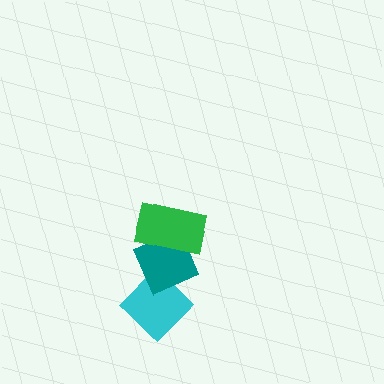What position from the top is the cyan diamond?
The cyan diamond is 3rd from the top.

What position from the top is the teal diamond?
The teal diamond is 2nd from the top.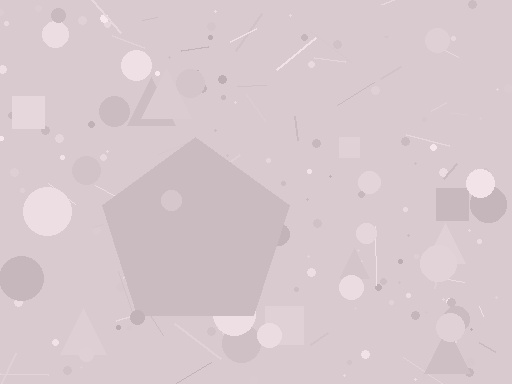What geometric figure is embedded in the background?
A pentagon is embedded in the background.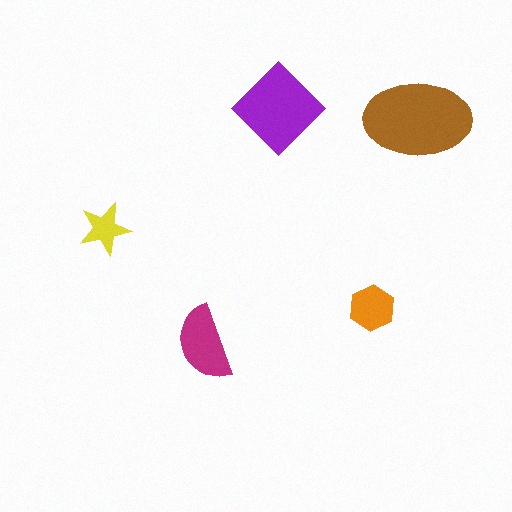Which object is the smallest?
The yellow star.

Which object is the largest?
The brown ellipse.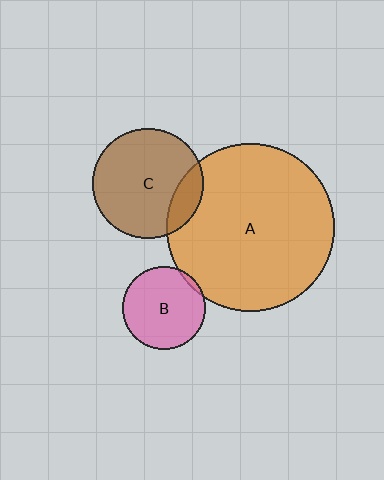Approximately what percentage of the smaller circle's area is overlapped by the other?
Approximately 5%.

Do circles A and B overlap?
Yes.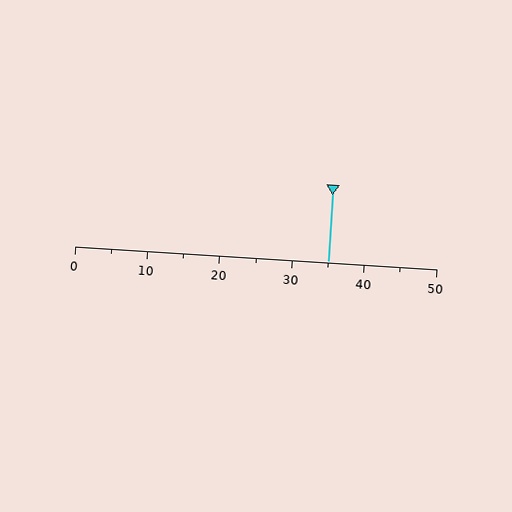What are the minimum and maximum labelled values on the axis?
The axis runs from 0 to 50.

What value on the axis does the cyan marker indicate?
The marker indicates approximately 35.